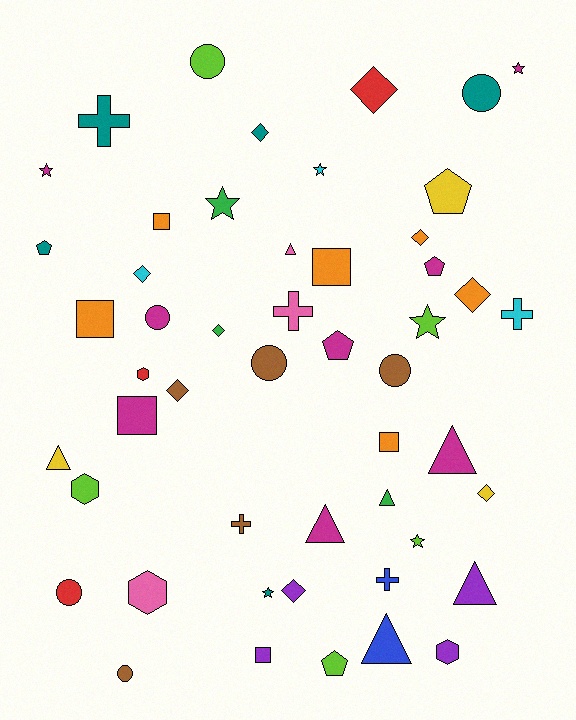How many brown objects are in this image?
There are 5 brown objects.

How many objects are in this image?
There are 50 objects.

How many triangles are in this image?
There are 7 triangles.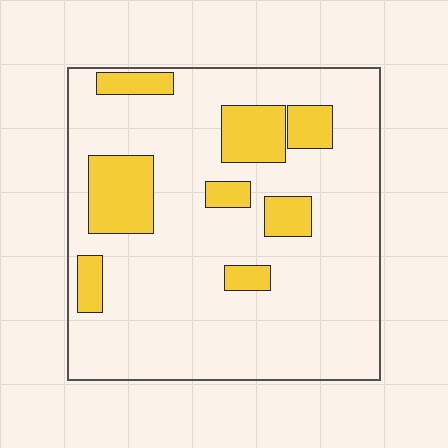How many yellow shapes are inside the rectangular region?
8.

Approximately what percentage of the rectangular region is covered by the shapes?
Approximately 20%.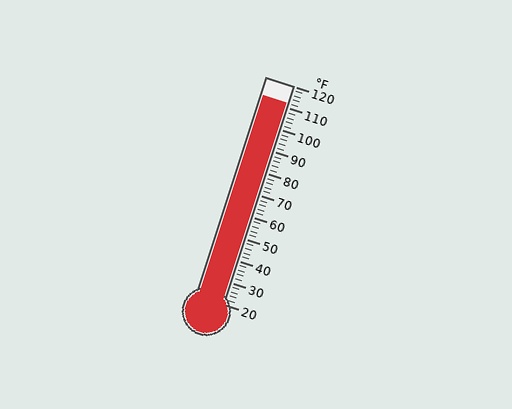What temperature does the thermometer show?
The thermometer shows approximately 112°F.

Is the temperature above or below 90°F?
The temperature is above 90°F.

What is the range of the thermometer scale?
The thermometer scale ranges from 20°F to 120°F.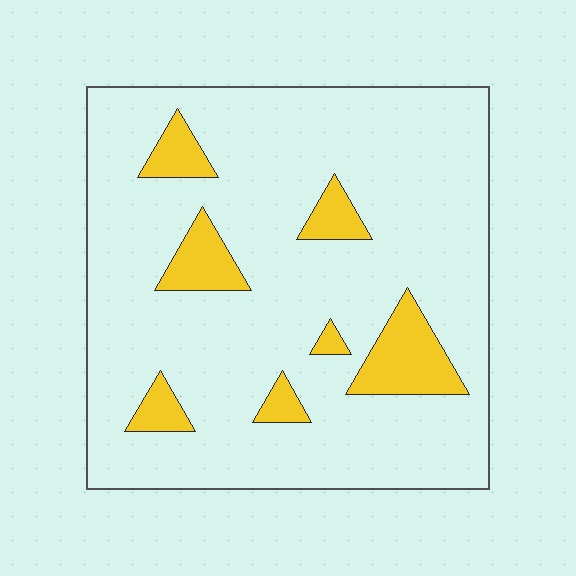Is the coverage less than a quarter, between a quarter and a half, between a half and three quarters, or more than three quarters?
Less than a quarter.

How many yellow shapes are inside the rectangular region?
7.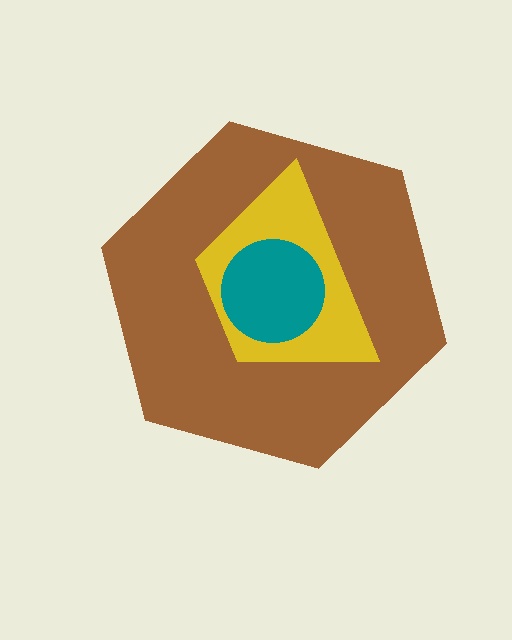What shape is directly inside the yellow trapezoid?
The teal circle.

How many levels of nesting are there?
3.